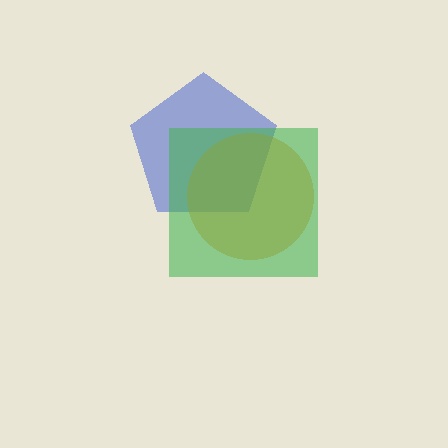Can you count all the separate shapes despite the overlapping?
Yes, there are 3 separate shapes.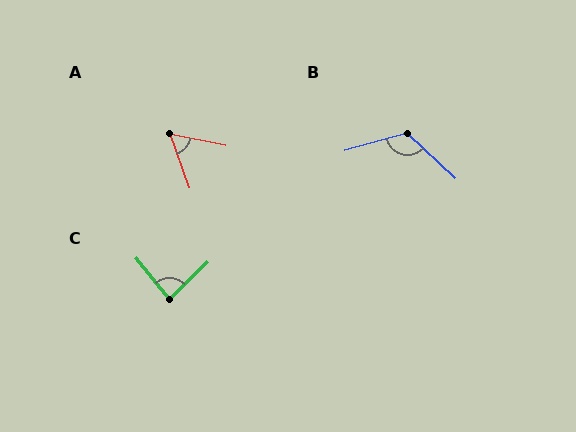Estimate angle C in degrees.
Approximately 85 degrees.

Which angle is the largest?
B, at approximately 121 degrees.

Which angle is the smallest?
A, at approximately 59 degrees.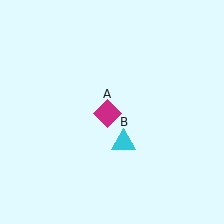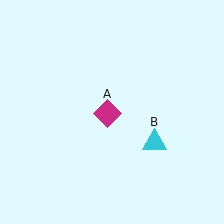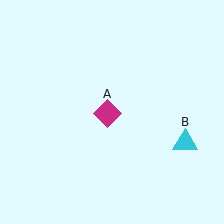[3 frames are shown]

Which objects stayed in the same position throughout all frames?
Magenta diamond (object A) remained stationary.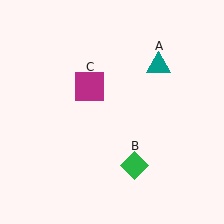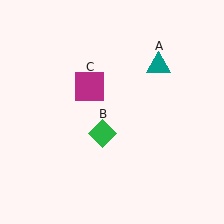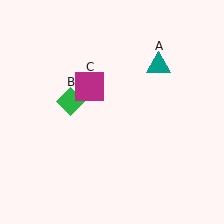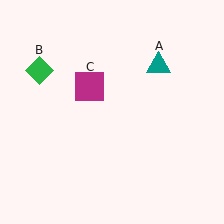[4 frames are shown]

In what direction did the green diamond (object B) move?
The green diamond (object B) moved up and to the left.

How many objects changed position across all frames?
1 object changed position: green diamond (object B).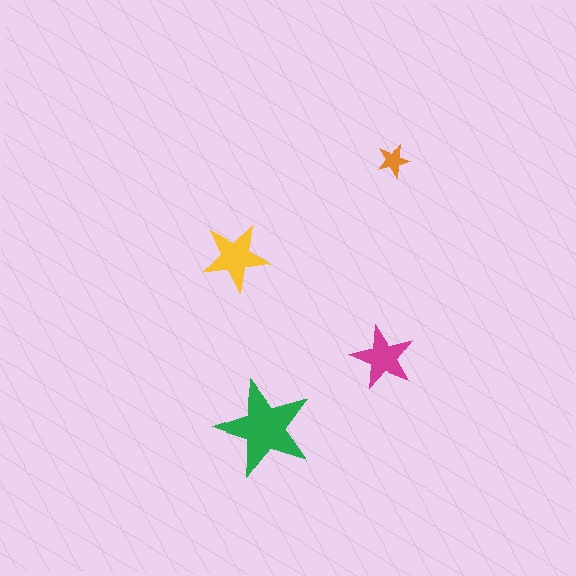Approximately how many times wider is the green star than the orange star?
About 3 times wider.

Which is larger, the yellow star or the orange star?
The yellow one.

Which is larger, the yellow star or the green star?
The green one.